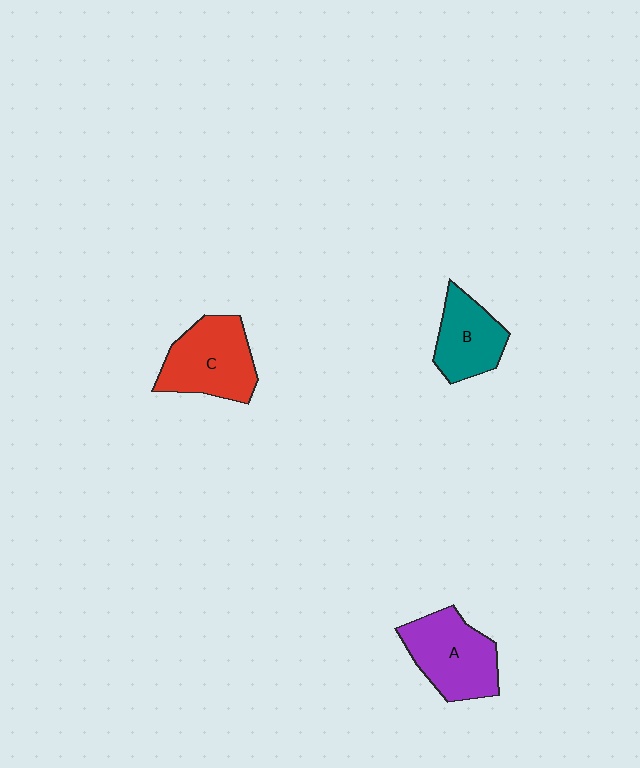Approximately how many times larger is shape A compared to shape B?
Approximately 1.3 times.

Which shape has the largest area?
Shape A (purple).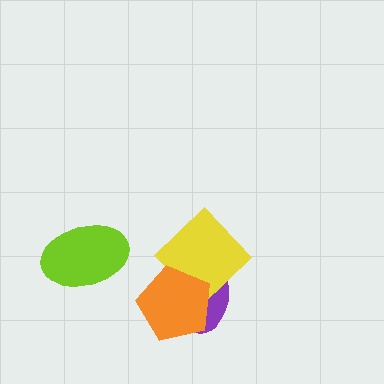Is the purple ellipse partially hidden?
Yes, it is partially covered by another shape.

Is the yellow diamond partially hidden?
Yes, it is partially covered by another shape.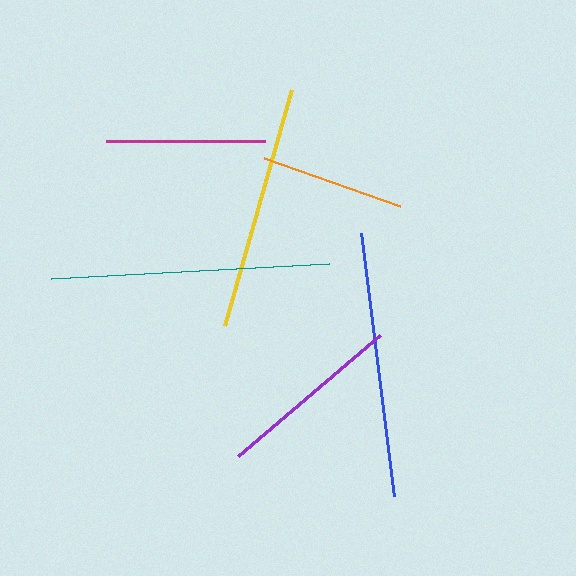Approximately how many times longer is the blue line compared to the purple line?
The blue line is approximately 1.4 times the length of the purple line.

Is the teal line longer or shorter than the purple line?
The teal line is longer than the purple line.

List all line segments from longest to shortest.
From longest to shortest: teal, blue, yellow, purple, magenta, orange.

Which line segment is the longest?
The teal line is the longest at approximately 278 pixels.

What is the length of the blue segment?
The blue segment is approximately 266 pixels long.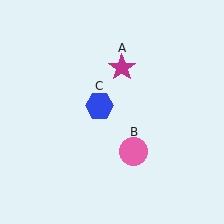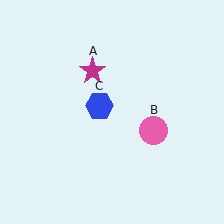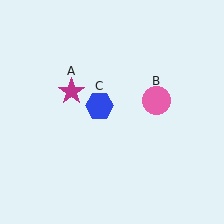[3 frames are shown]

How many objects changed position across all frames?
2 objects changed position: magenta star (object A), pink circle (object B).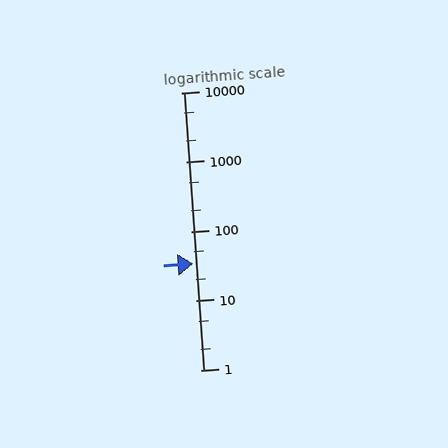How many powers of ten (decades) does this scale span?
The scale spans 4 decades, from 1 to 10000.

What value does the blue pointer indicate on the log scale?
The pointer indicates approximately 34.